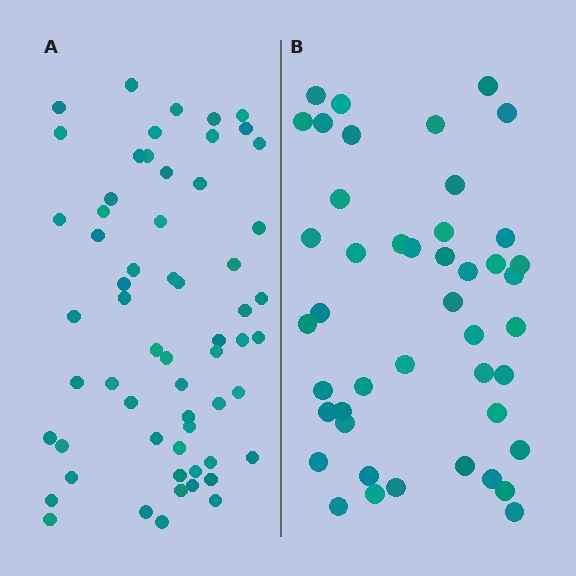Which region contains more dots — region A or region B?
Region A (the left region) has more dots.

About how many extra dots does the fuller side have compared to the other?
Region A has approximately 15 more dots than region B.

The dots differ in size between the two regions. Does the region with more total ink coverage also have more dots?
No. Region B has more total ink coverage because its dots are larger, but region A actually contains more individual dots. Total area can be misleading — the number of items is what matters here.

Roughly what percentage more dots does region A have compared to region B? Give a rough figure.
About 35% more.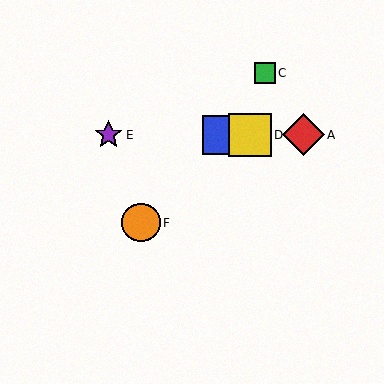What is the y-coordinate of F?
Object F is at y≈223.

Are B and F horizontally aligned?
No, B is at y≈135 and F is at y≈223.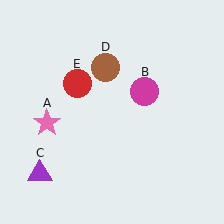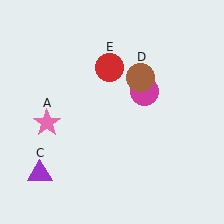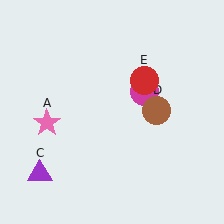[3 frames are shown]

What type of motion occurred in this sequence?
The brown circle (object D), red circle (object E) rotated clockwise around the center of the scene.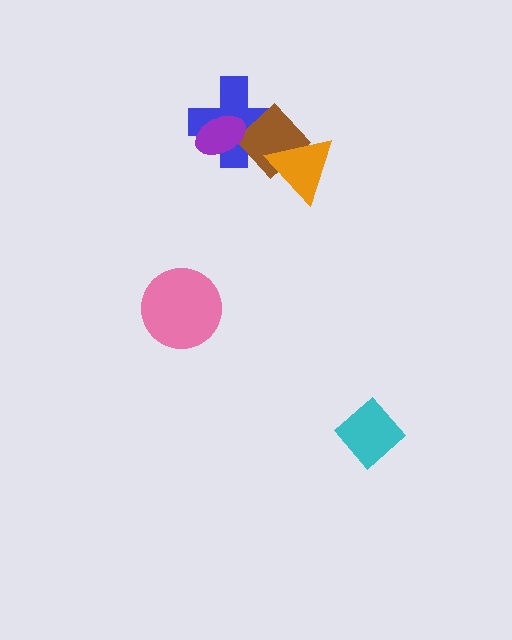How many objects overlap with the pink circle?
0 objects overlap with the pink circle.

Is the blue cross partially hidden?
Yes, it is partially covered by another shape.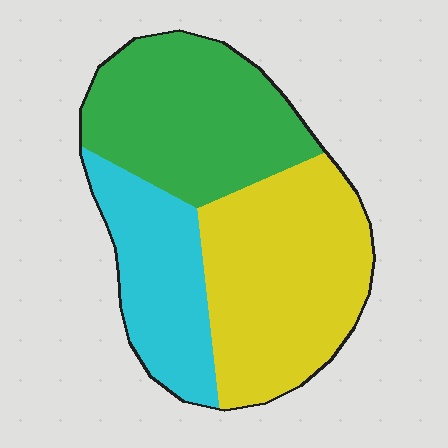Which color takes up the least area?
Cyan, at roughly 25%.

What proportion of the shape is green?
Green takes up between a third and a half of the shape.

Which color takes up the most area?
Yellow, at roughly 40%.